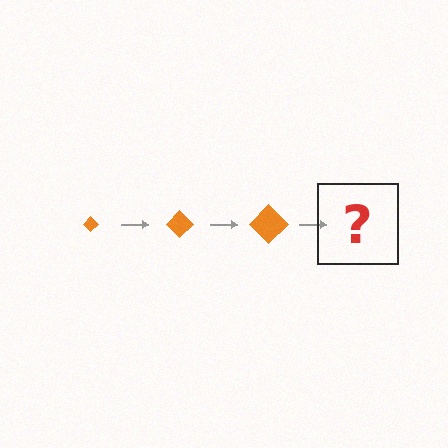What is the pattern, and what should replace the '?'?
The pattern is that the diamond gets progressively larger each step. The '?' should be an orange diamond, larger than the previous one.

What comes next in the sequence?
The next element should be an orange diamond, larger than the previous one.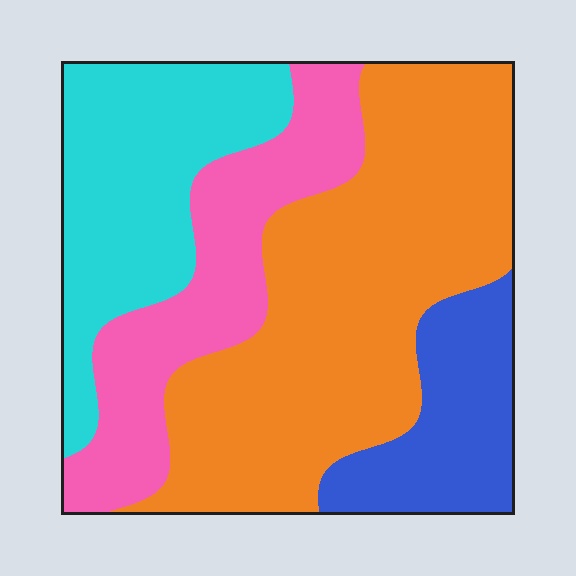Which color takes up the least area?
Blue, at roughly 15%.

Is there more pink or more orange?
Orange.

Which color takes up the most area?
Orange, at roughly 45%.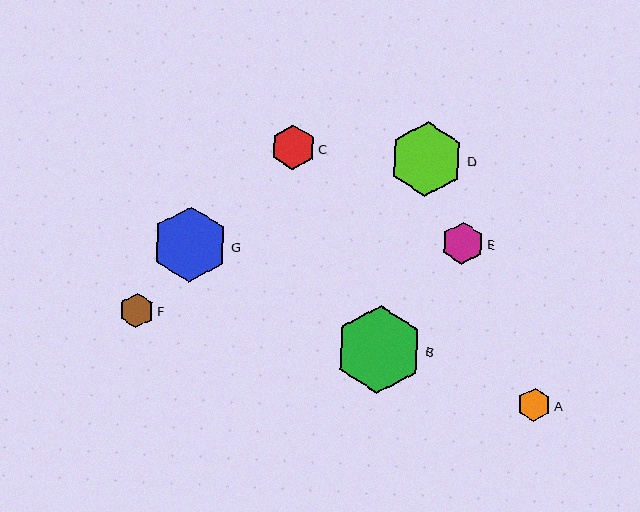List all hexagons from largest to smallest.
From largest to smallest: B, G, D, C, E, F, A.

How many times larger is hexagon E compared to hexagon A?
Hexagon E is approximately 1.3 times the size of hexagon A.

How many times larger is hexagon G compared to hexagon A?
Hexagon G is approximately 2.3 times the size of hexagon A.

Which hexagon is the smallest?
Hexagon A is the smallest with a size of approximately 33 pixels.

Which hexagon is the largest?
Hexagon B is the largest with a size of approximately 87 pixels.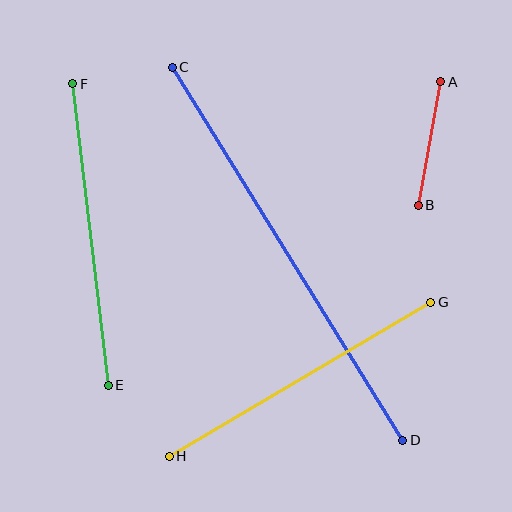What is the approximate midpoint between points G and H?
The midpoint is at approximately (300, 379) pixels.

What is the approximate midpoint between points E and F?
The midpoint is at approximately (90, 234) pixels.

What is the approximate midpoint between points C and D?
The midpoint is at approximately (288, 254) pixels.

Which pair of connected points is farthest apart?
Points C and D are farthest apart.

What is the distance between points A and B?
The distance is approximately 126 pixels.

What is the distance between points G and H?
The distance is approximately 303 pixels.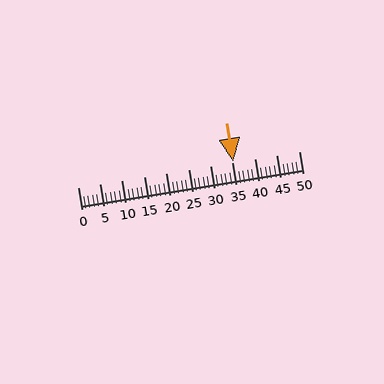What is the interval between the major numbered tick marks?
The major tick marks are spaced 5 units apart.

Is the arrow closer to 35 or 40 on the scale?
The arrow is closer to 35.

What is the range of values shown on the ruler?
The ruler shows values from 0 to 50.